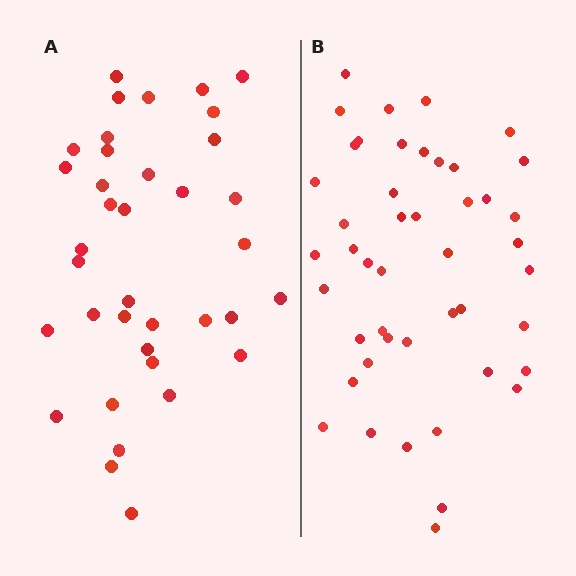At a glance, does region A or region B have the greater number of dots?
Region B (the right region) has more dots.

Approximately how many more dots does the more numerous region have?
Region B has roughly 8 or so more dots than region A.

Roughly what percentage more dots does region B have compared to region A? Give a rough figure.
About 25% more.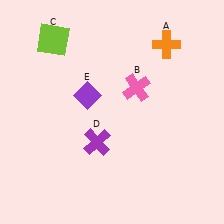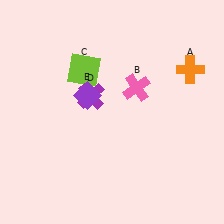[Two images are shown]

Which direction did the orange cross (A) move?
The orange cross (A) moved down.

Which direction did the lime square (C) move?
The lime square (C) moved right.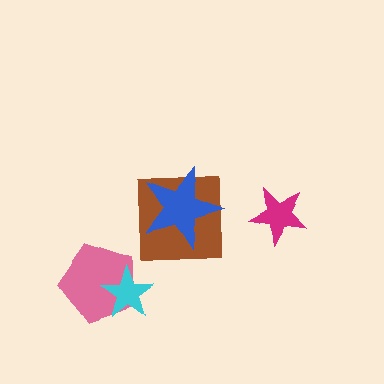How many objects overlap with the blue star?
1 object overlaps with the blue star.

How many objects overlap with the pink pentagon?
1 object overlaps with the pink pentagon.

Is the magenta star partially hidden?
No, no other shape covers it.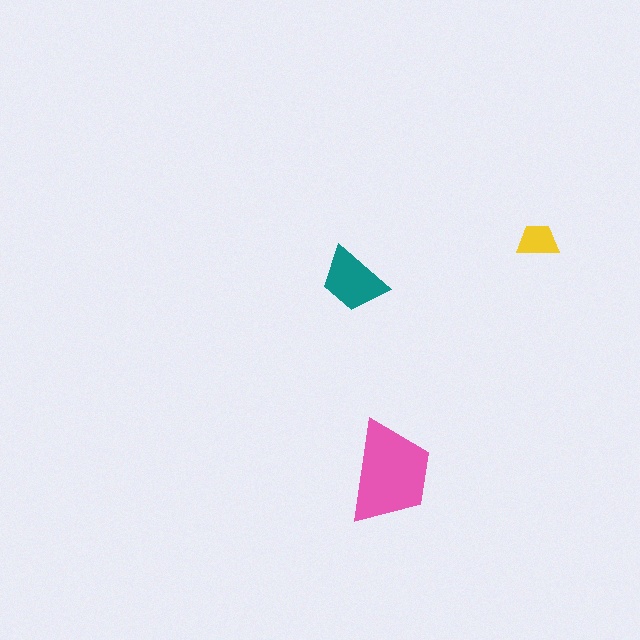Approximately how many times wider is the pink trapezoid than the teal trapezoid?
About 1.5 times wider.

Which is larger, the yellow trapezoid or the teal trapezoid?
The teal one.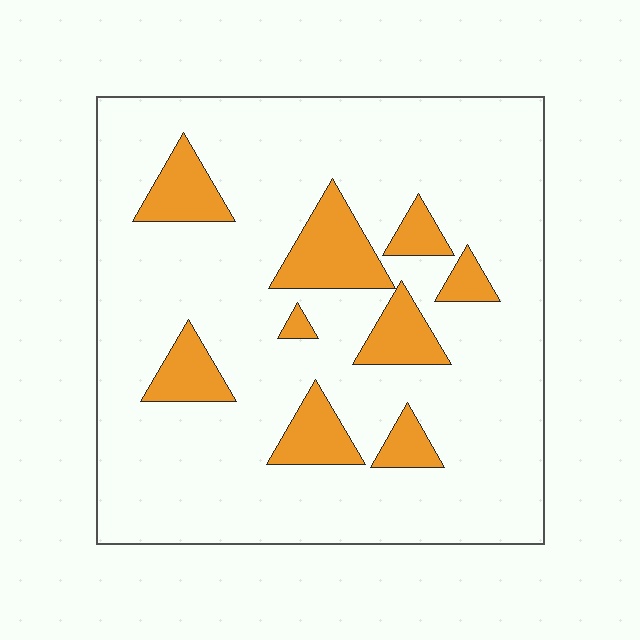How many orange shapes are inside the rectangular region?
9.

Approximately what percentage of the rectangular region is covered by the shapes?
Approximately 15%.